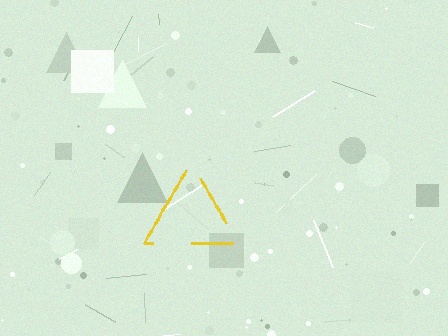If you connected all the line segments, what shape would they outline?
They would outline a triangle.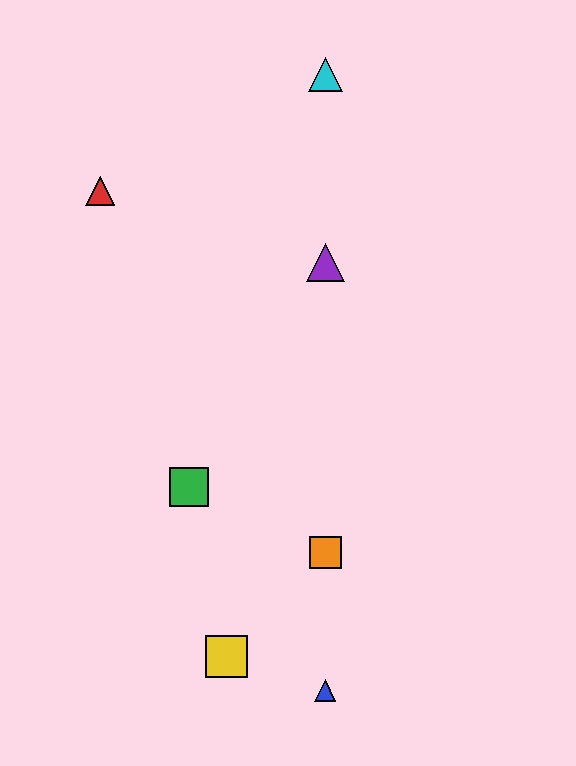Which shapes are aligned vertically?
The blue triangle, the purple triangle, the orange square, the cyan triangle are aligned vertically.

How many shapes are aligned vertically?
4 shapes (the blue triangle, the purple triangle, the orange square, the cyan triangle) are aligned vertically.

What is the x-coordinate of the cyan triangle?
The cyan triangle is at x≈325.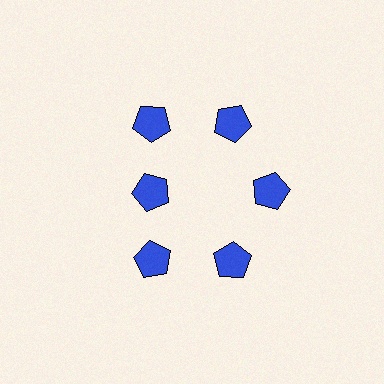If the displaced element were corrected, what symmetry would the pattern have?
It would have 6-fold rotational symmetry — the pattern would map onto itself every 60 degrees.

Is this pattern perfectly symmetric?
No. The 6 blue pentagons are arranged in a ring, but one element near the 9 o'clock position is pulled inward toward the center, breaking the 6-fold rotational symmetry.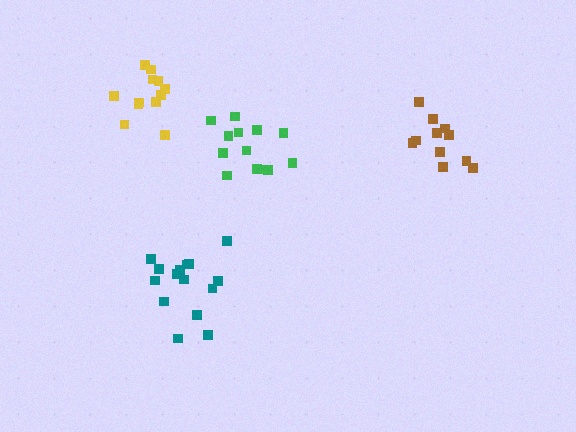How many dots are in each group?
Group 1: 11 dots, Group 2: 15 dots, Group 3: 13 dots, Group 4: 12 dots (51 total).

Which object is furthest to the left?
The yellow cluster is leftmost.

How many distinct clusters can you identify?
There are 4 distinct clusters.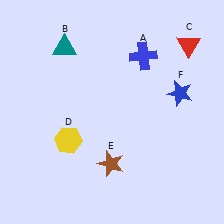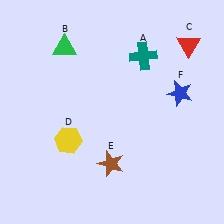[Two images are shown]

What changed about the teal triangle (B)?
In Image 1, B is teal. In Image 2, it changed to green.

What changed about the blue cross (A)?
In Image 1, A is blue. In Image 2, it changed to teal.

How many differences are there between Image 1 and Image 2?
There are 2 differences between the two images.